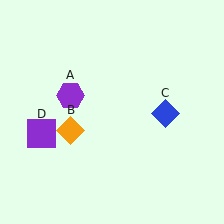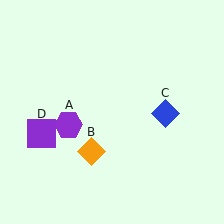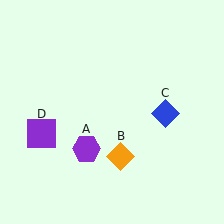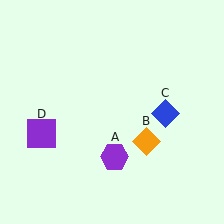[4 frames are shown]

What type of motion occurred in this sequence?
The purple hexagon (object A), orange diamond (object B) rotated counterclockwise around the center of the scene.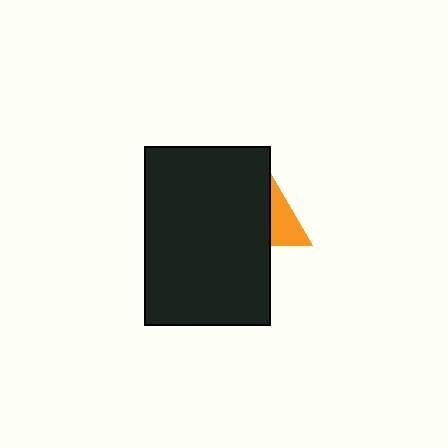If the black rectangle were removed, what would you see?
You would see the complete orange triangle.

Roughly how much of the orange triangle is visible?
A small part of it is visible (roughly 42%).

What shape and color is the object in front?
The object in front is a black rectangle.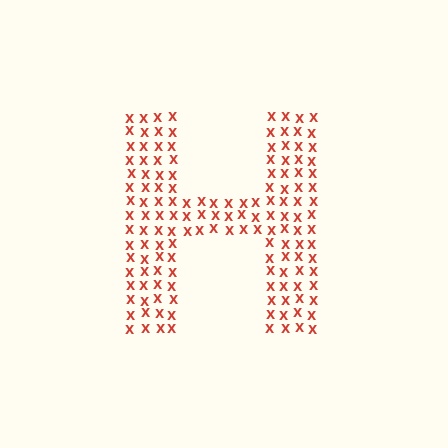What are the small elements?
The small elements are letter X's.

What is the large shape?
The large shape is the letter H.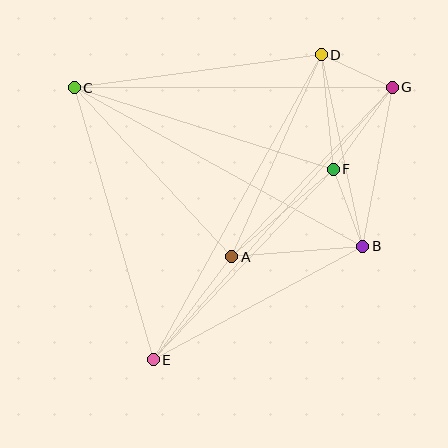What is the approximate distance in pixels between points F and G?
The distance between F and G is approximately 101 pixels.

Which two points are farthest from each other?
Points E and G are farthest from each other.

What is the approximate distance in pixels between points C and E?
The distance between C and E is approximately 283 pixels.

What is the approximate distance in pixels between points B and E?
The distance between B and E is approximately 238 pixels.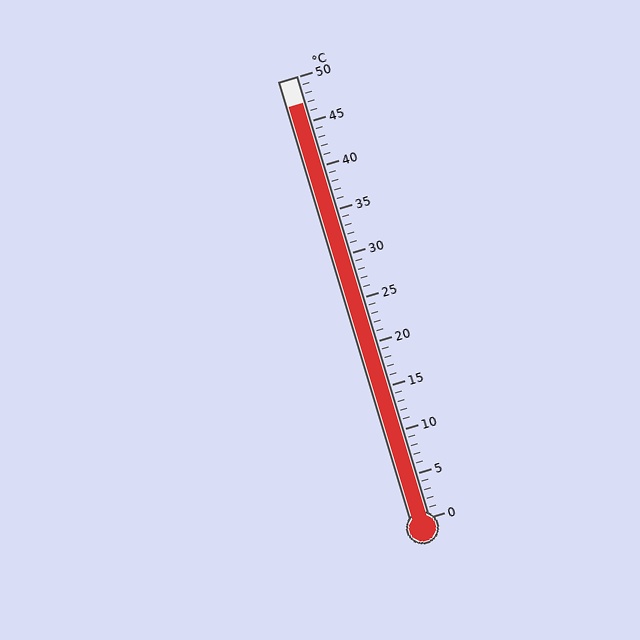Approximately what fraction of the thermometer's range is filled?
The thermometer is filled to approximately 95% of its range.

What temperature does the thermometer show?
The thermometer shows approximately 47°C.